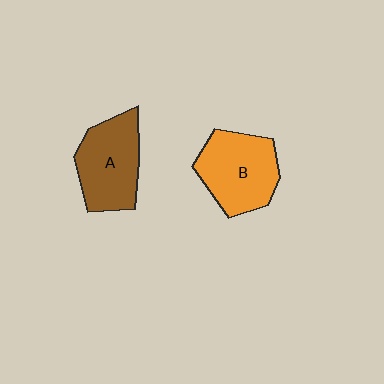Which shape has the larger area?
Shape B (orange).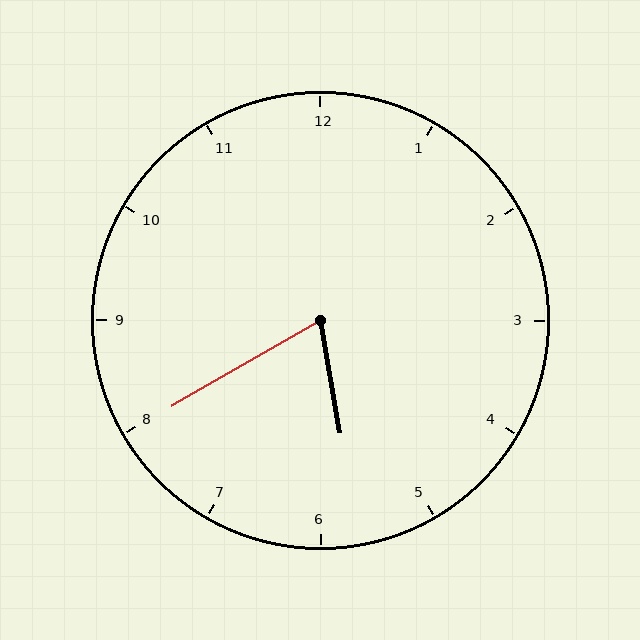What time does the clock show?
5:40.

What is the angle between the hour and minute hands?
Approximately 70 degrees.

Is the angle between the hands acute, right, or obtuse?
It is acute.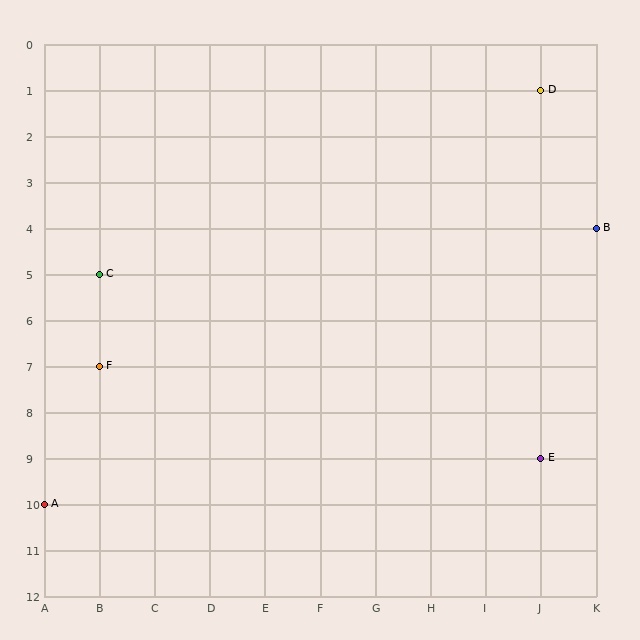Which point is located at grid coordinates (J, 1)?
Point D is at (J, 1).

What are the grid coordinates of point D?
Point D is at grid coordinates (J, 1).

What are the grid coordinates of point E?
Point E is at grid coordinates (J, 9).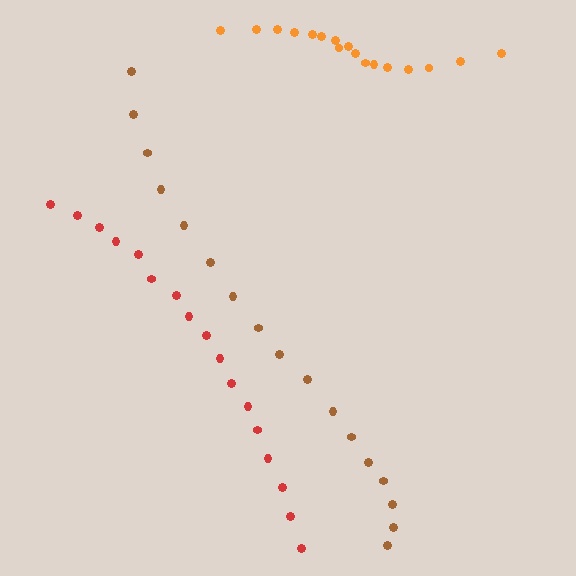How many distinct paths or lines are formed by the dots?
There are 3 distinct paths.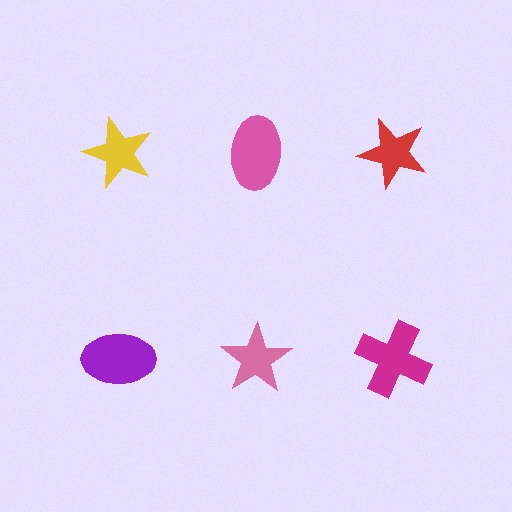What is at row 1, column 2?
A pink ellipse.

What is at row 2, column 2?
A pink star.